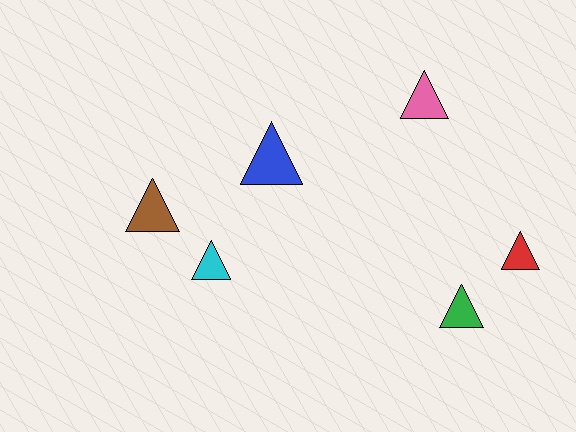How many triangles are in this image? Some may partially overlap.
There are 6 triangles.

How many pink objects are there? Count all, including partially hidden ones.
There is 1 pink object.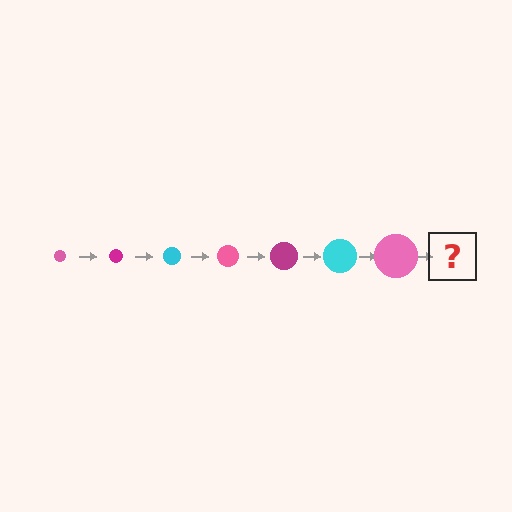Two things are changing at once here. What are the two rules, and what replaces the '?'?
The two rules are that the circle grows larger each step and the color cycles through pink, magenta, and cyan. The '?' should be a magenta circle, larger than the previous one.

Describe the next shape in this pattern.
It should be a magenta circle, larger than the previous one.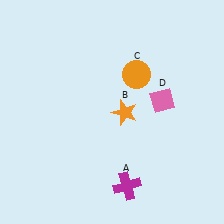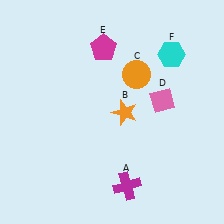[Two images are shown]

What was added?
A magenta pentagon (E), a cyan hexagon (F) were added in Image 2.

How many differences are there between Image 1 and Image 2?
There are 2 differences between the two images.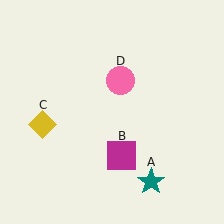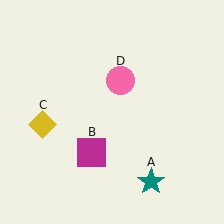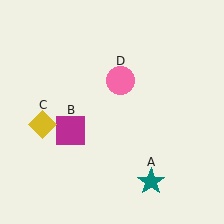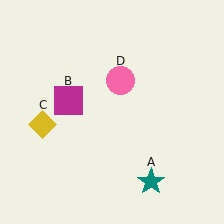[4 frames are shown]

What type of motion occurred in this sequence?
The magenta square (object B) rotated clockwise around the center of the scene.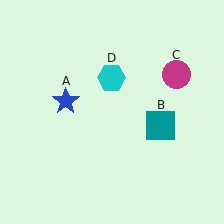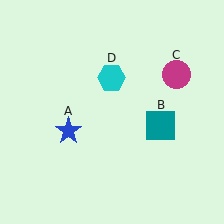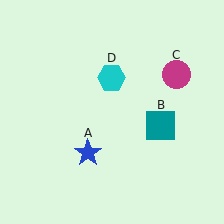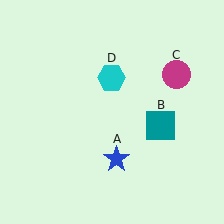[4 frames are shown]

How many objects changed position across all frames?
1 object changed position: blue star (object A).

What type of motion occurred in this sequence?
The blue star (object A) rotated counterclockwise around the center of the scene.